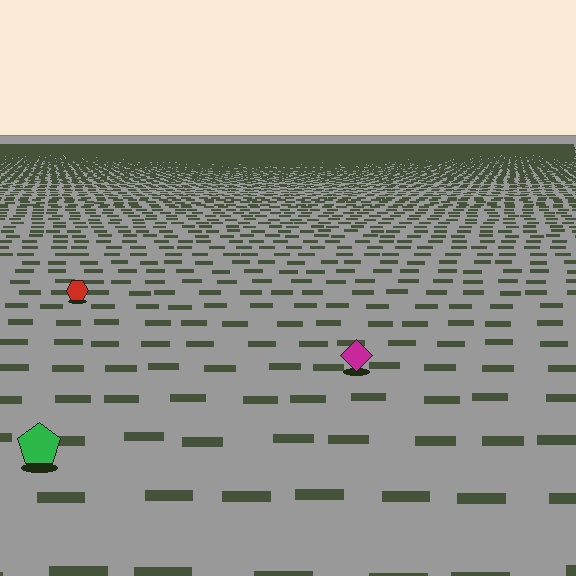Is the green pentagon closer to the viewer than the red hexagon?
Yes. The green pentagon is closer — you can tell from the texture gradient: the ground texture is coarser near it.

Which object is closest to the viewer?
The green pentagon is closest. The texture marks near it are larger and more spread out.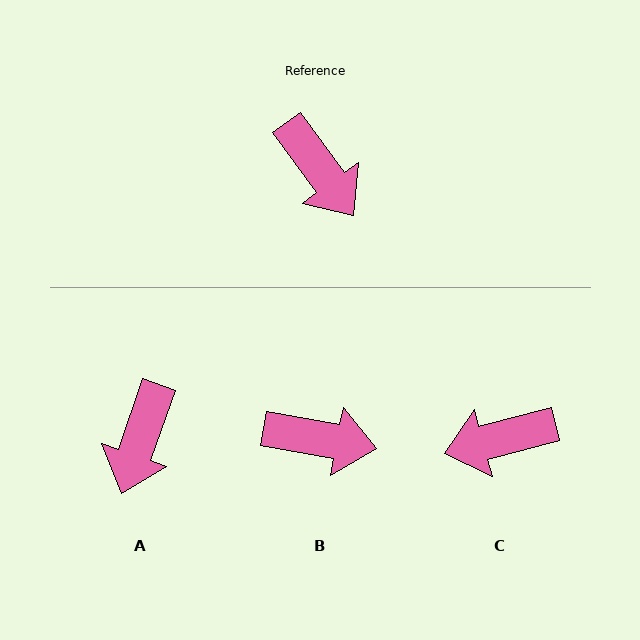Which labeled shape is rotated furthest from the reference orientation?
C, about 111 degrees away.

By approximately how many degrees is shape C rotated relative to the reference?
Approximately 111 degrees clockwise.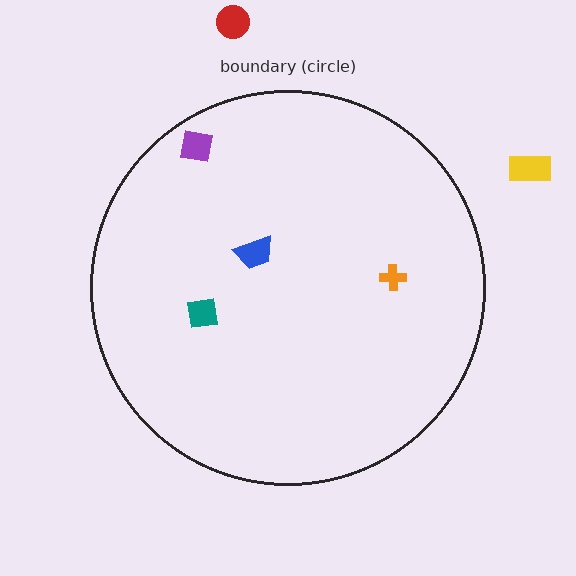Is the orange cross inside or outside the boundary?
Inside.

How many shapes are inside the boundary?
4 inside, 2 outside.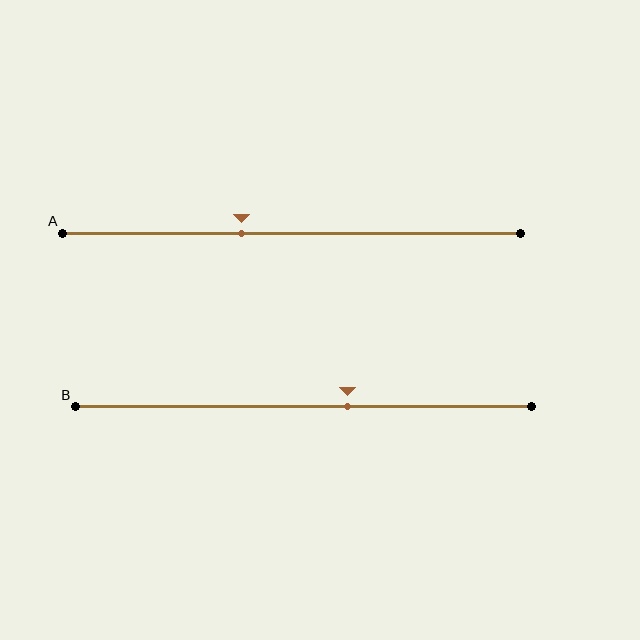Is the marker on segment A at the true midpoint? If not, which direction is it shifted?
No, the marker on segment A is shifted to the left by about 11% of the segment length.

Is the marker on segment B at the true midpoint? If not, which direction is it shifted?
No, the marker on segment B is shifted to the right by about 10% of the segment length.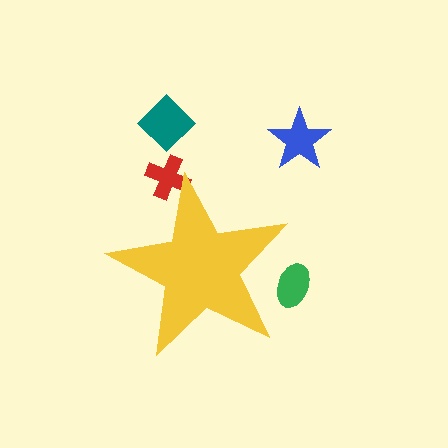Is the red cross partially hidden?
Yes, the red cross is partially hidden behind the yellow star.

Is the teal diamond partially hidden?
No, the teal diamond is fully visible.